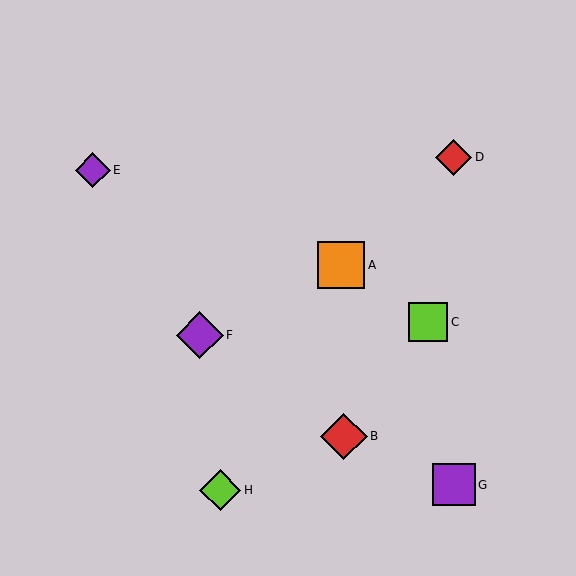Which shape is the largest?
The orange square (labeled A) is the largest.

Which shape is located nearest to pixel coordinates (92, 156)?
The purple diamond (labeled E) at (93, 170) is nearest to that location.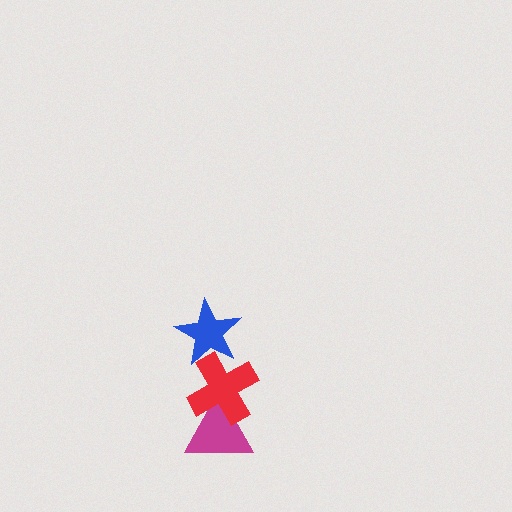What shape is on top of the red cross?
The blue star is on top of the red cross.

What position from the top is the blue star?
The blue star is 1st from the top.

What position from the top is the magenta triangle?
The magenta triangle is 3rd from the top.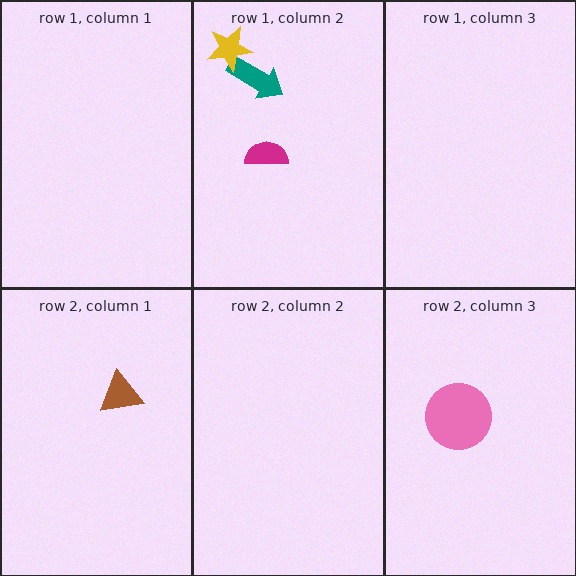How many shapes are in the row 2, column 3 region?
1.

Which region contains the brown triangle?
The row 2, column 1 region.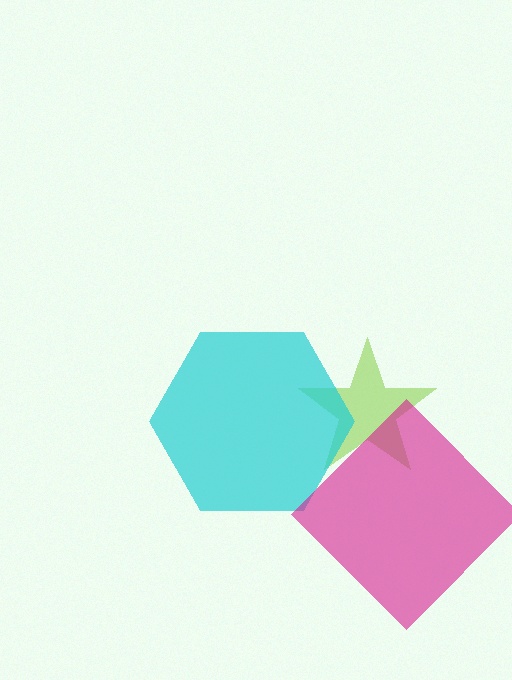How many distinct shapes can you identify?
There are 3 distinct shapes: a lime star, a cyan hexagon, a magenta diamond.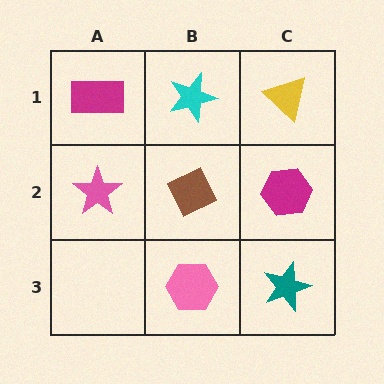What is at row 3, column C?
A teal star.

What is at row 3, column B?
A pink hexagon.